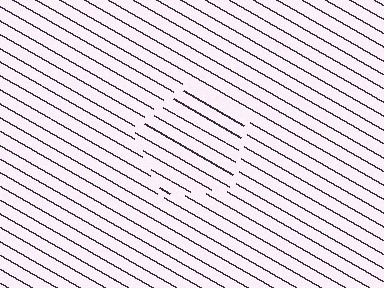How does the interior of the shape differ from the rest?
The interior of the shape contains the same grating, shifted by half a period — the contour is defined by the phase discontinuity where line-ends from the inner and outer gratings abut.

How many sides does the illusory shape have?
5 sides — the line-ends trace a pentagon.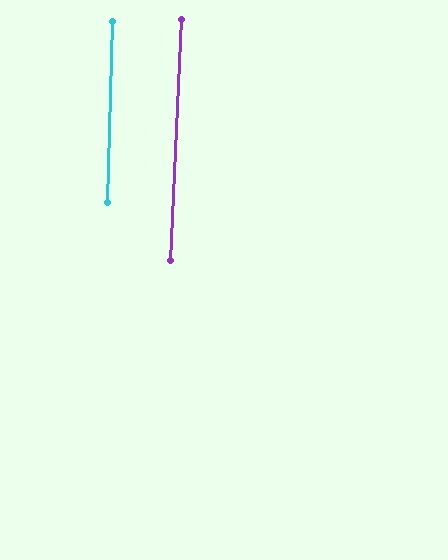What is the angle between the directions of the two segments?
Approximately 1 degree.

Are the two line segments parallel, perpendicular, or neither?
Parallel — their directions differ by only 1.3°.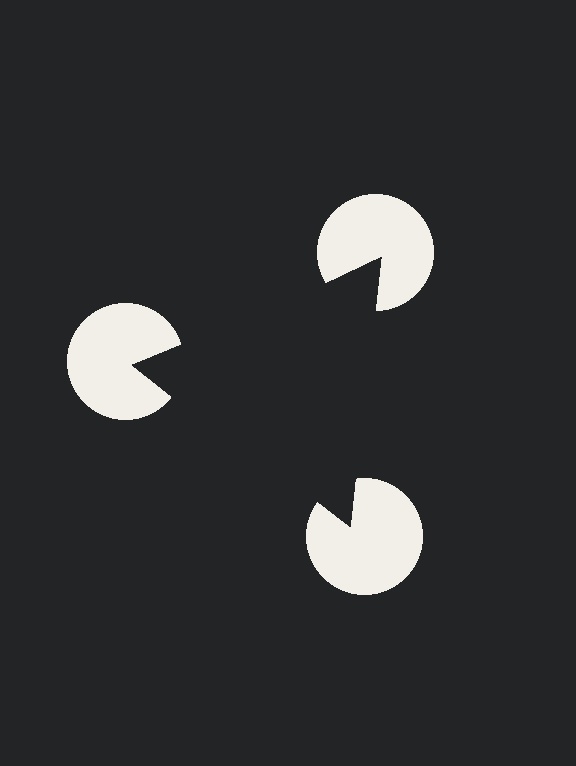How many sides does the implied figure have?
3 sides.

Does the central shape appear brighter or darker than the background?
It typically appears slightly darker than the background, even though no actual brightness change is drawn.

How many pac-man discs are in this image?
There are 3 — one at each vertex of the illusory triangle.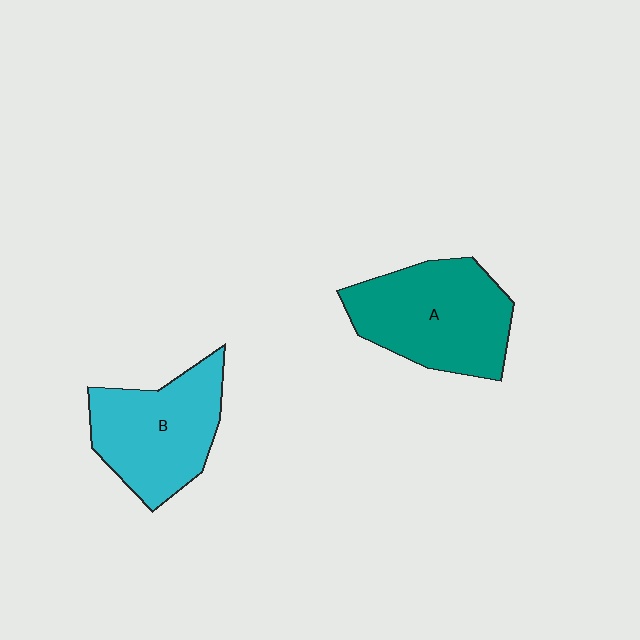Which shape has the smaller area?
Shape B (cyan).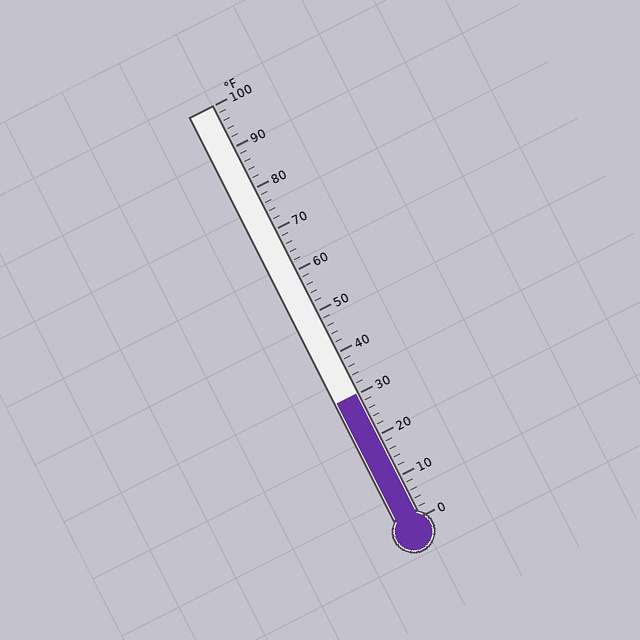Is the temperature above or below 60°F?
The temperature is below 60°F.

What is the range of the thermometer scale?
The thermometer scale ranges from 0°F to 100°F.